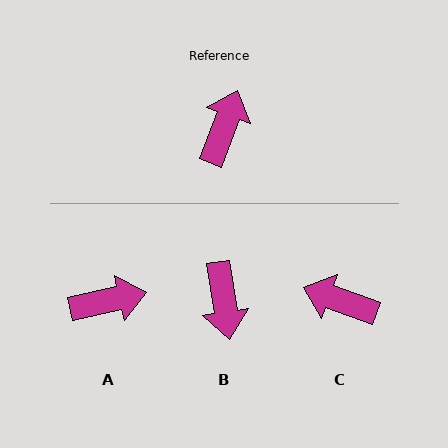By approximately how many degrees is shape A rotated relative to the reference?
Approximately 57 degrees clockwise.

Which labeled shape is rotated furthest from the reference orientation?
B, about 150 degrees away.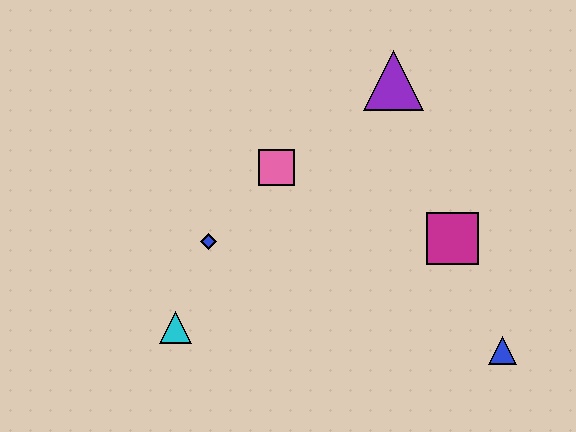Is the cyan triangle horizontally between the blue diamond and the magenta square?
No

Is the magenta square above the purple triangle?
No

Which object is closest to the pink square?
The blue diamond is closest to the pink square.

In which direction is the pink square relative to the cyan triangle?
The pink square is above the cyan triangle.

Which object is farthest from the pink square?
The blue triangle is farthest from the pink square.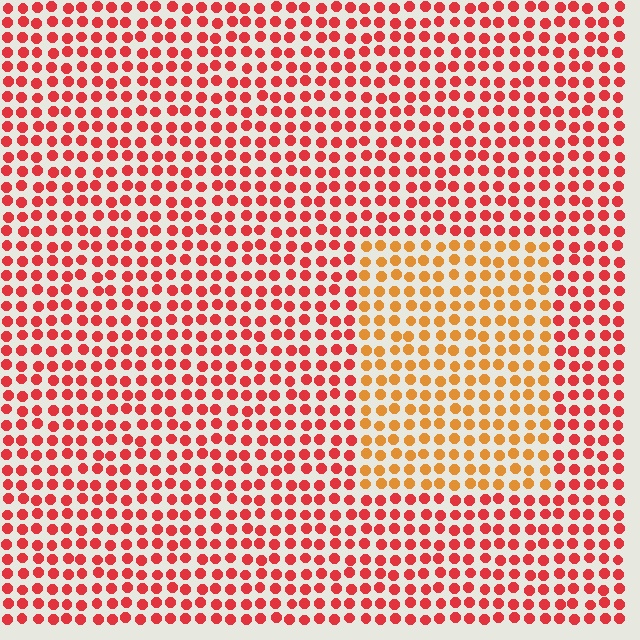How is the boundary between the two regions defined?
The boundary is defined purely by a slight shift in hue (about 35 degrees). Spacing, size, and orientation are identical on both sides.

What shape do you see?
I see a rectangle.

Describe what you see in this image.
The image is filled with small red elements in a uniform arrangement. A rectangle-shaped region is visible where the elements are tinted to a slightly different hue, forming a subtle color boundary.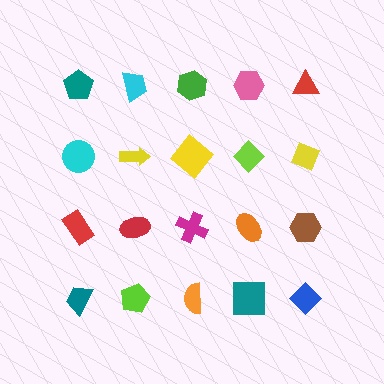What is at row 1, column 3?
A green hexagon.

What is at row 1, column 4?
A pink hexagon.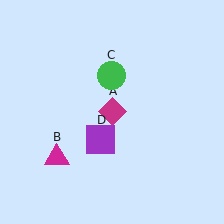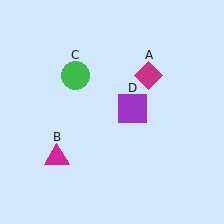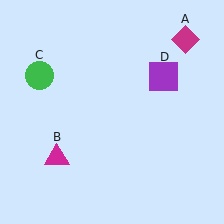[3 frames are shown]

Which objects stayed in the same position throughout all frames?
Magenta triangle (object B) remained stationary.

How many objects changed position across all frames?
3 objects changed position: magenta diamond (object A), green circle (object C), purple square (object D).